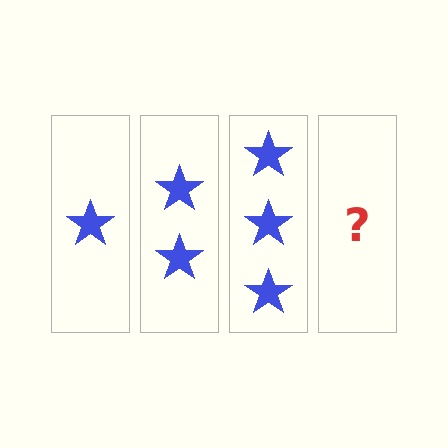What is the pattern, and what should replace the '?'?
The pattern is that each step adds one more star. The '?' should be 4 stars.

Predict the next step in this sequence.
The next step is 4 stars.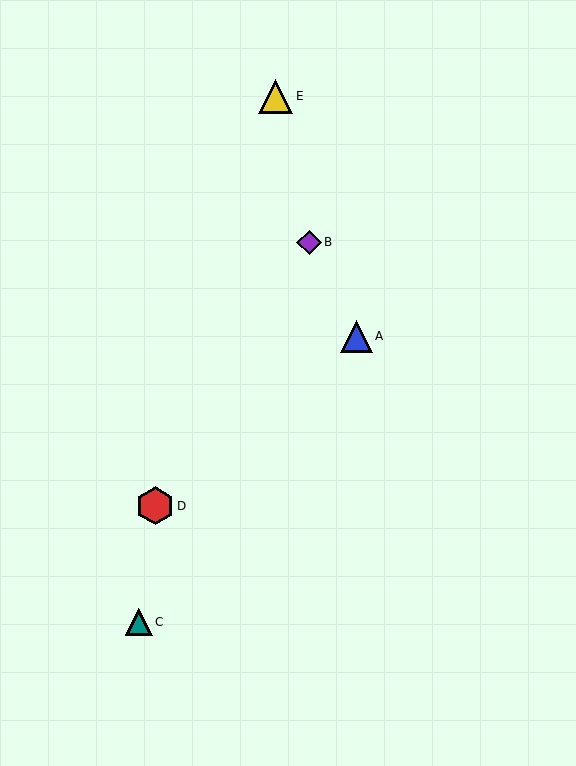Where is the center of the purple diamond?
The center of the purple diamond is at (309, 242).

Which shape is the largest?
The red hexagon (labeled D) is the largest.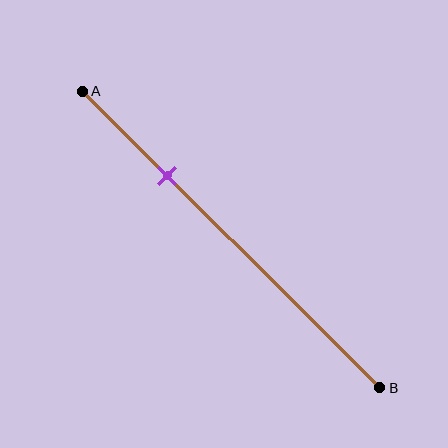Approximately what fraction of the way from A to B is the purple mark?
The purple mark is approximately 30% of the way from A to B.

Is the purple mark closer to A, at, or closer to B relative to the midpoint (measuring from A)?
The purple mark is closer to point A than the midpoint of segment AB.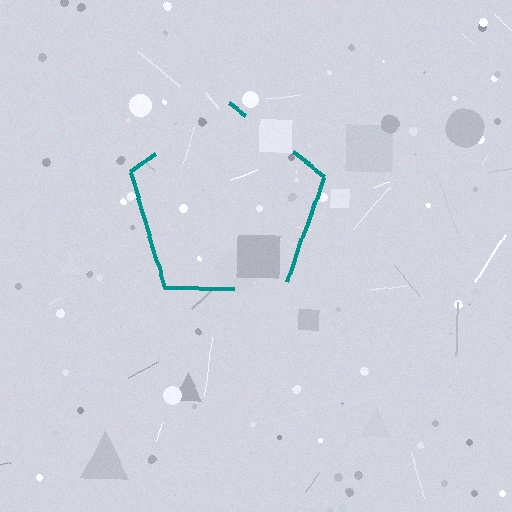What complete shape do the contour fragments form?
The contour fragments form a pentagon.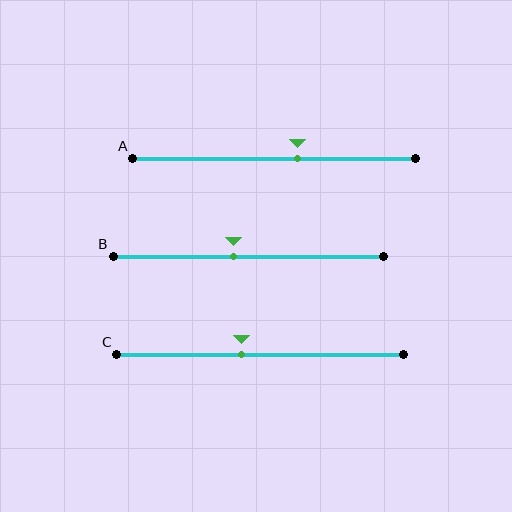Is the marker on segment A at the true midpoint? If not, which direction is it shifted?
No, the marker on segment A is shifted to the right by about 8% of the segment length.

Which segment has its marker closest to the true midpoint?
Segment B has its marker closest to the true midpoint.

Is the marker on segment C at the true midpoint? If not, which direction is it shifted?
No, the marker on segment C is shifted to the left by about 7% of the segment length.